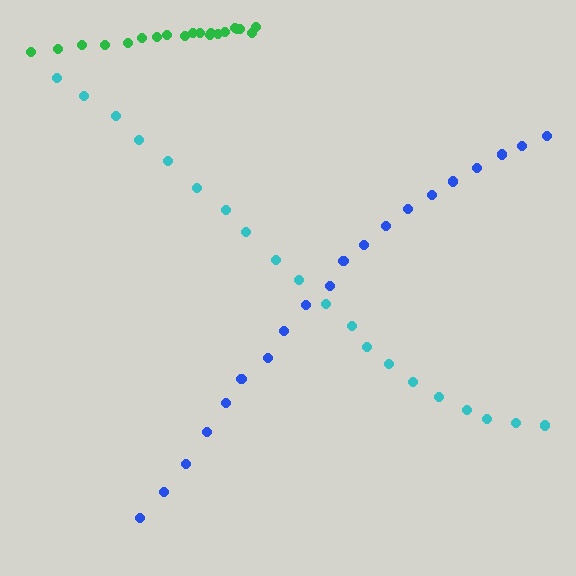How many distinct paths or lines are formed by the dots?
There are 3 distinct paths.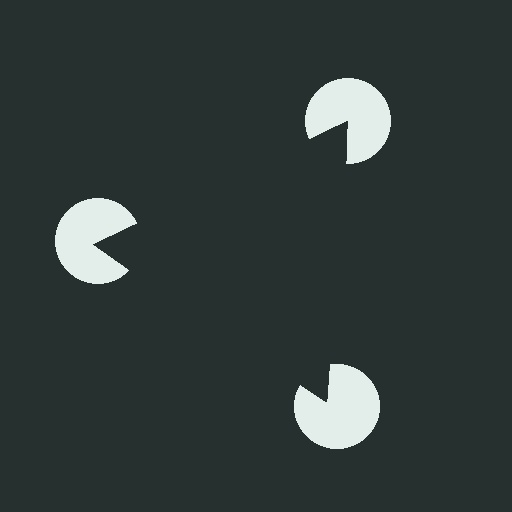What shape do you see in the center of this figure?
An illusory triangle — its edges are inferred from the aligned wedge cuts in the pac-man discs, not physically drawn.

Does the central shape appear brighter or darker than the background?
It typically appears slightly darker than the background, even though no actual brightness change is drawn.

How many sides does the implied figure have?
3 sides.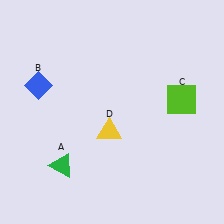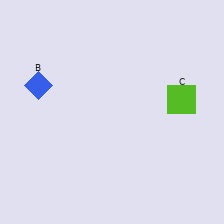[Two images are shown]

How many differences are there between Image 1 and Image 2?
There are 2 differences between the two images.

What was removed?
The yellow triangle (D), the green triangle (A) were removed in Image 2.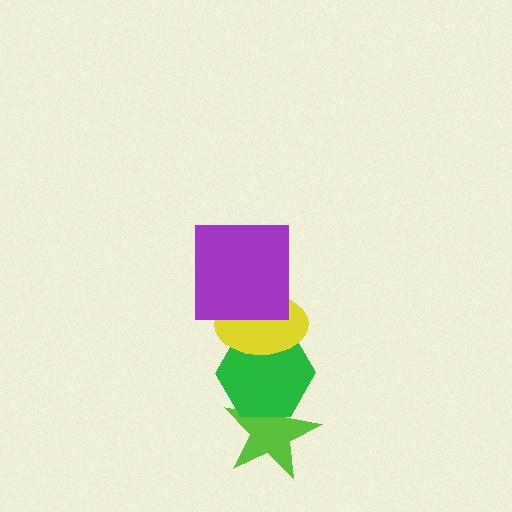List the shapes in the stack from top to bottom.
From top to bottom: the purple square, the yellow ellipse, the green hexagon, the lime star.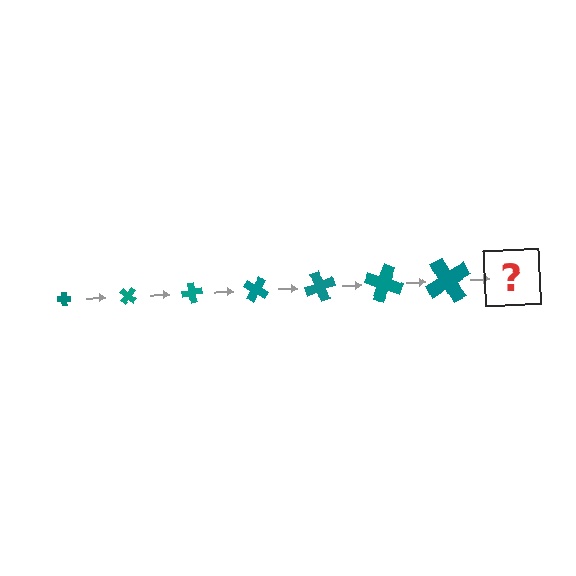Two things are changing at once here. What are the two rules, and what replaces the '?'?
The two rules are that the cross grows larger each step and it rotates 40 degrees each step. The '?' should be a cross, larger than the previous one and rotated 280 degrees from the start.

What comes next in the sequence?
The next element should be a cross, larger than the previous one and rotated 280 degrees from the start.